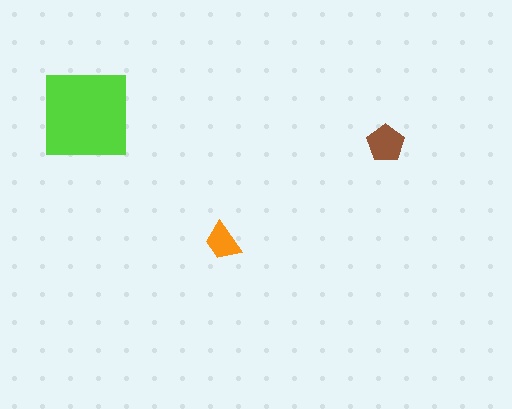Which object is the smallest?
The orange trapezoid.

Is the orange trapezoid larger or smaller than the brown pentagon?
Smaller.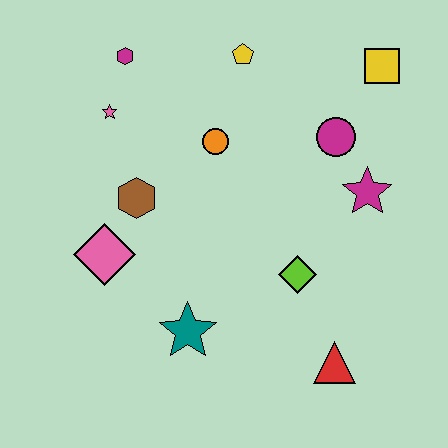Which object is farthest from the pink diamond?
The yellow square is farthest from the pink diamond.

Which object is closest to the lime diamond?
The red triangle is closest to the lime diamond.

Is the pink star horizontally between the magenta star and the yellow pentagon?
No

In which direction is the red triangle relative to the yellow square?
The red triangle is below the yellow square.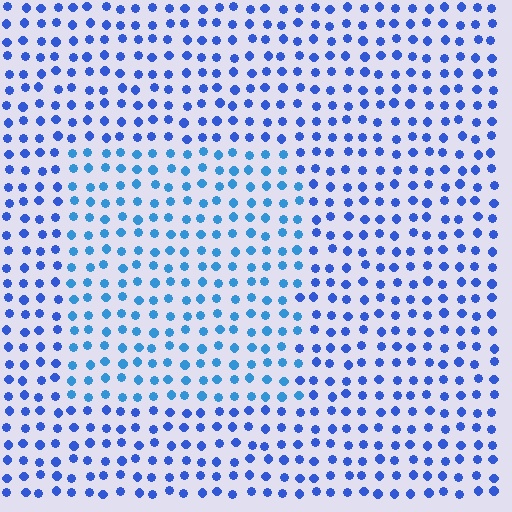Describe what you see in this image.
The image is filled with small blue elements in a uniform arrangement. A rectangle-shaped region is visible where the elements are tinted to a slightly different hue, forming a subtle color boundary.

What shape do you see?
I see a rectangle.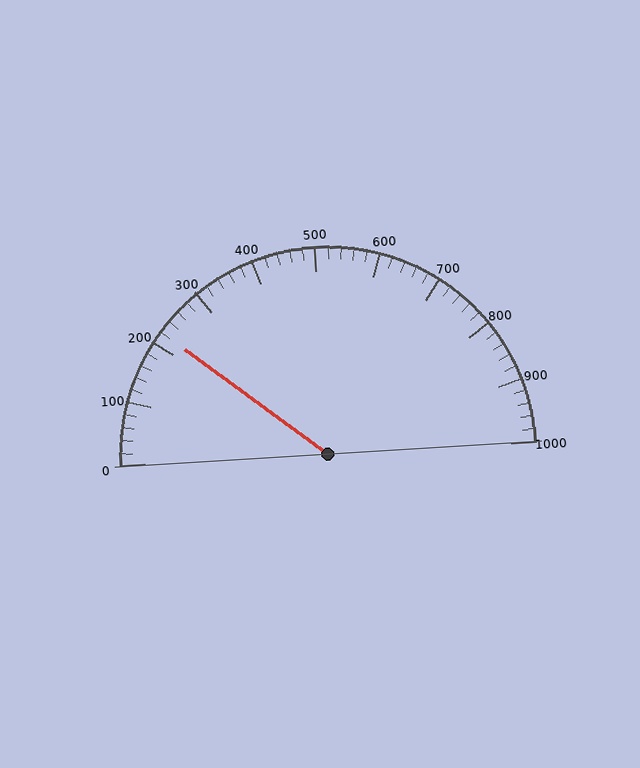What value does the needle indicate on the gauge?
The needle indicates approximately 220.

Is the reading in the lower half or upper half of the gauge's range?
The reading is in the lower half of the range (0 to 1000).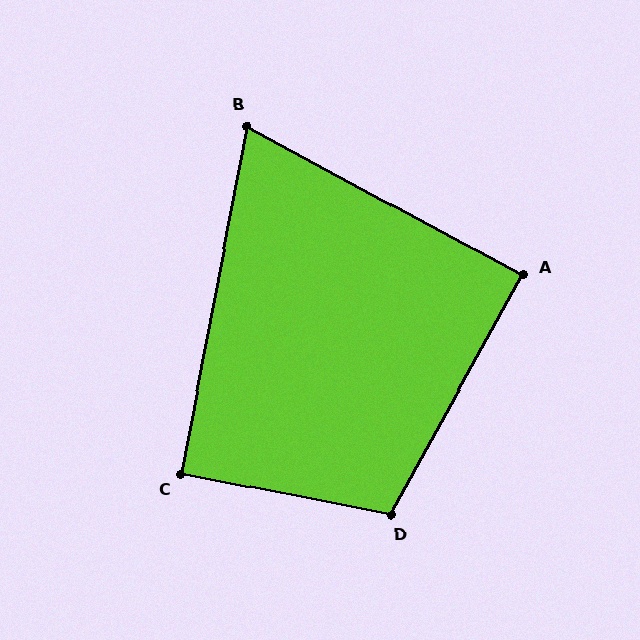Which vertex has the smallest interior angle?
B, at approximately 73 degrees.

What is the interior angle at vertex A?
Approximately 90 degrees (approximately right).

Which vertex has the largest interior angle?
D, at approximately 107 degrees.